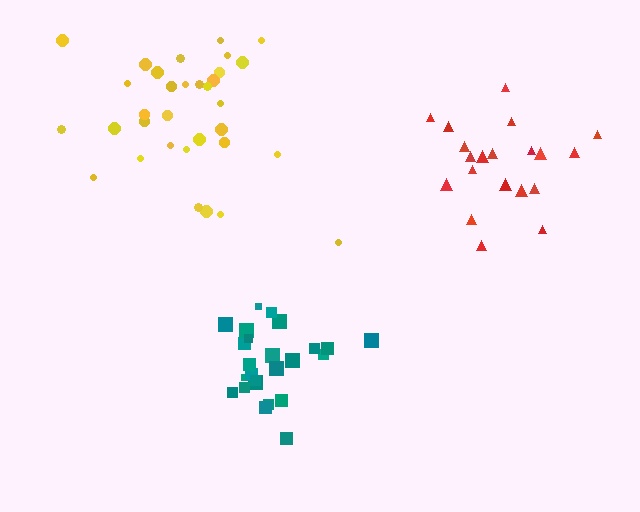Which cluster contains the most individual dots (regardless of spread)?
Yellow (33).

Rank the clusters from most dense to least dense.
teal, red, yellow.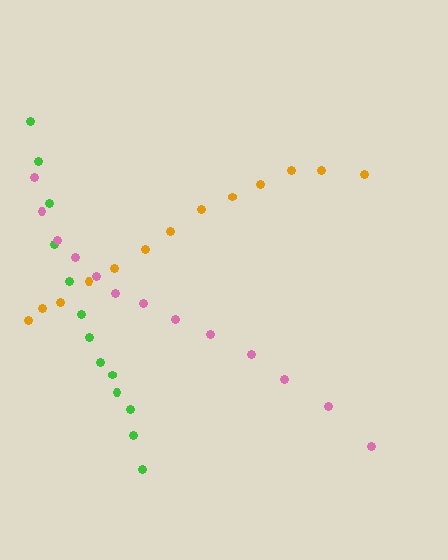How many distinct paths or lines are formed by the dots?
There are 3 distinct paths.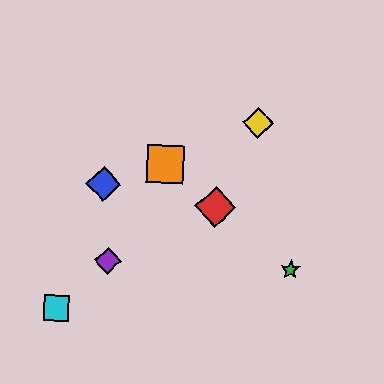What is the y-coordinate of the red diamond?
The red diamond is at y≈207.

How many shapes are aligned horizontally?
2 shapes (the green star, the purple diamond) are aligned horizontally.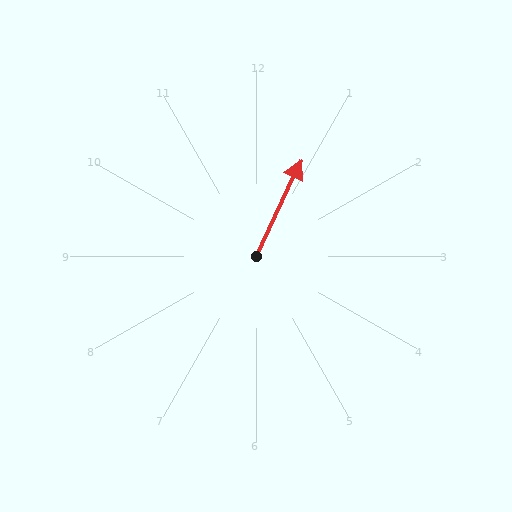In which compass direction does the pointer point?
Northeast.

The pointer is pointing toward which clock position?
Roughly 1 o'clock.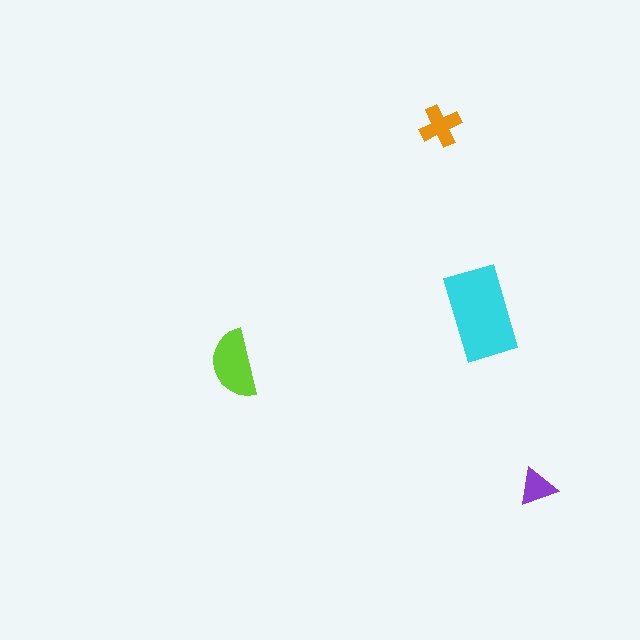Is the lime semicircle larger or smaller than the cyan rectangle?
Smaller.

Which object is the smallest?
The purple triangle.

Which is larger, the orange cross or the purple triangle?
The orange cross.